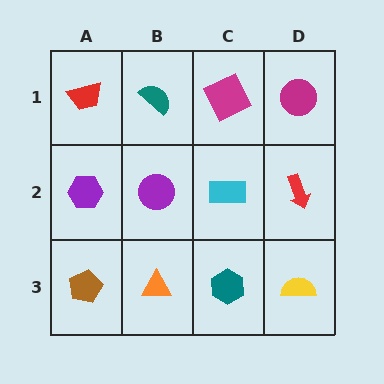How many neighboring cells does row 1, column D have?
2.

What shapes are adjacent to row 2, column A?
A red trapezoid (row 1, column A), a brown pentagon (row 3, column A), a purple circle (row 2, column B).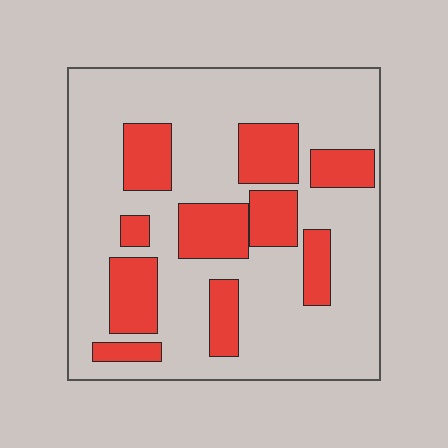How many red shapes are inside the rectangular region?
10.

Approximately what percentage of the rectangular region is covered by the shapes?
Approximately 25%.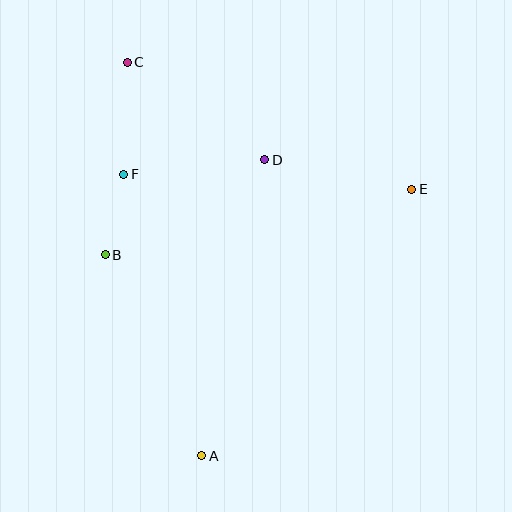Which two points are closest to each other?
Points B and F are closest to each other.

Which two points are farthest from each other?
Points A and C are farthest from each other.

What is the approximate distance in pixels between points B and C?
The distance between B and C is approximately 194 pixels.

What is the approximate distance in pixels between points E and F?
The distance between E and F is approximately 289 pixels.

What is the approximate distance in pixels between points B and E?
The distance between B and E is approximately 313 pixels.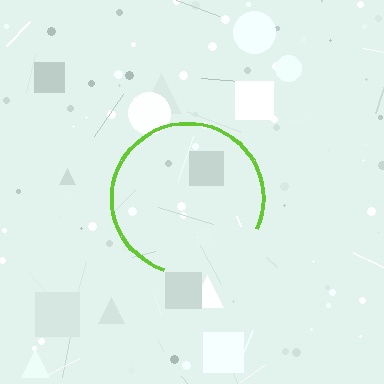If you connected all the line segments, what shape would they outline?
They would outline a circle.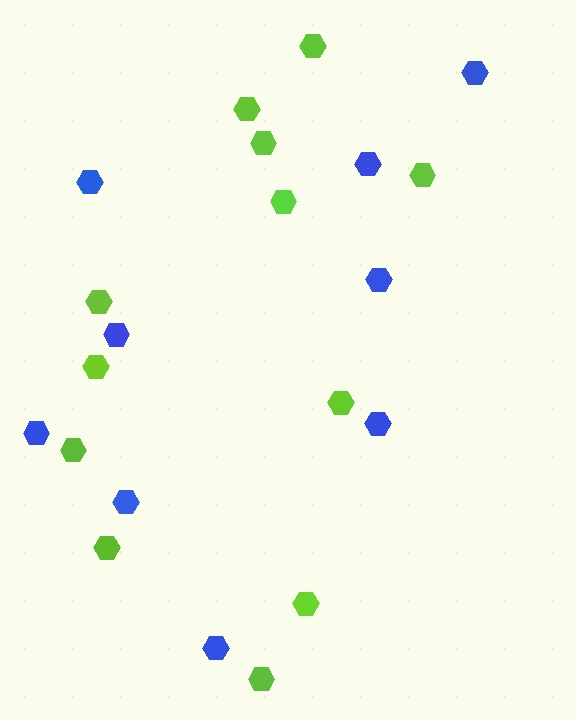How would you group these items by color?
There are 2 groups: one group of lime hexagons (12) and one group of blue hexagons (9).